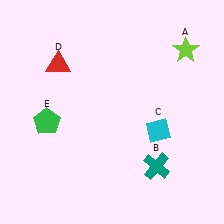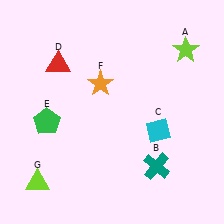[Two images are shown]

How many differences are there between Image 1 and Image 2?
There are 2 differences between the two images.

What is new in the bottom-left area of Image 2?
A lime triangle (G) was added in the bottom-left area of Image 2.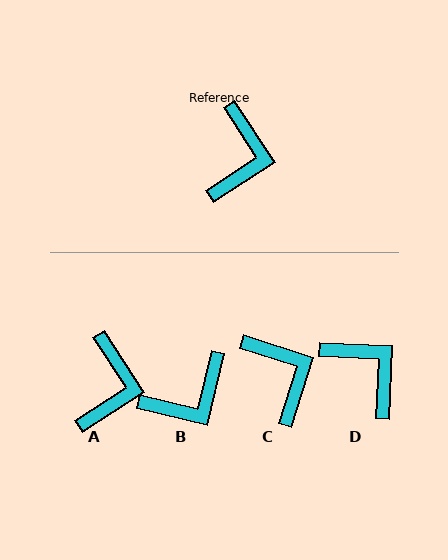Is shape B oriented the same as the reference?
No, it is off by about 46 degrees.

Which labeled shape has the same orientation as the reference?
A.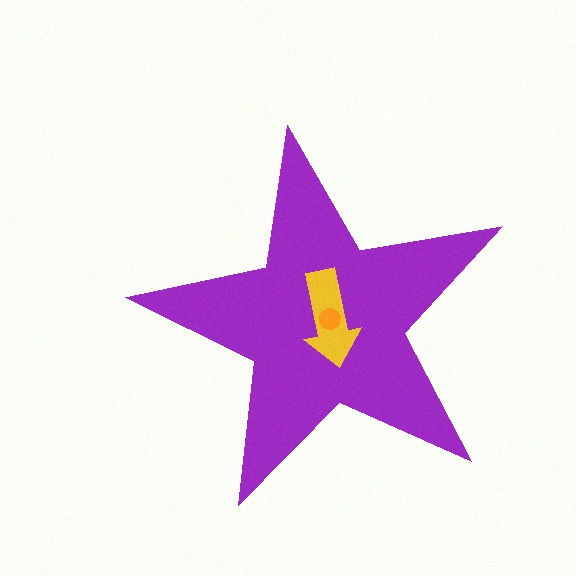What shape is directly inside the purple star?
The yellow arrow.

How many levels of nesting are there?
3.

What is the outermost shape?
The purple star.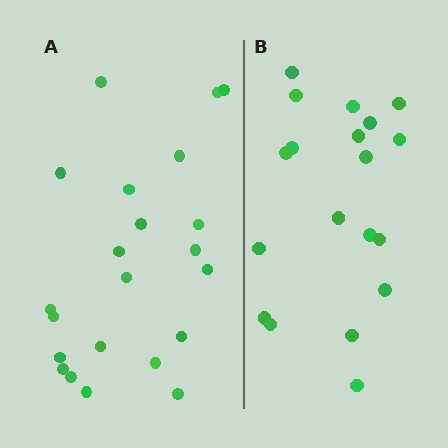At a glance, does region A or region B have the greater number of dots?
Region A (the left region) has more dots.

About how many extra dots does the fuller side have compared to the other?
Region A has just a few more — roughly 2 or 3 more dots than region B.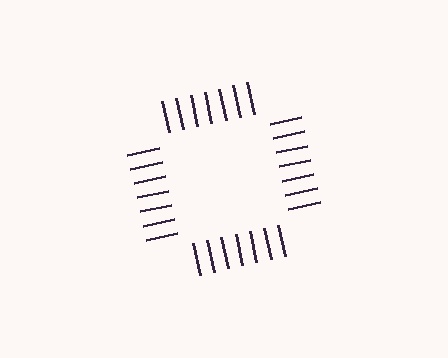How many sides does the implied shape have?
4 sides — the line-ends trace a square.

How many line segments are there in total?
28 — 7 along each of the 4 edges.